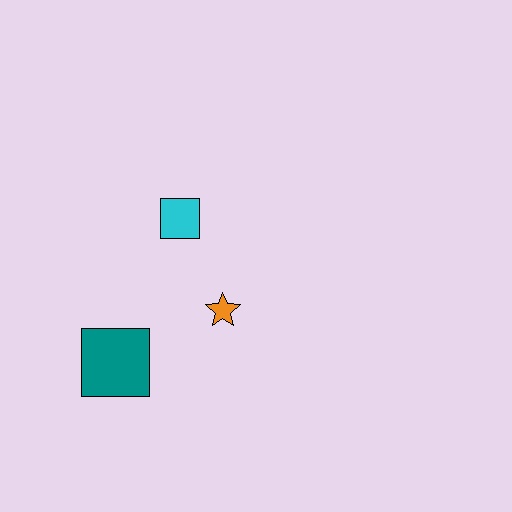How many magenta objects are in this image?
There are no magenta objects.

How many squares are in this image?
There are 2 squares.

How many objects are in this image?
There are 3 objects.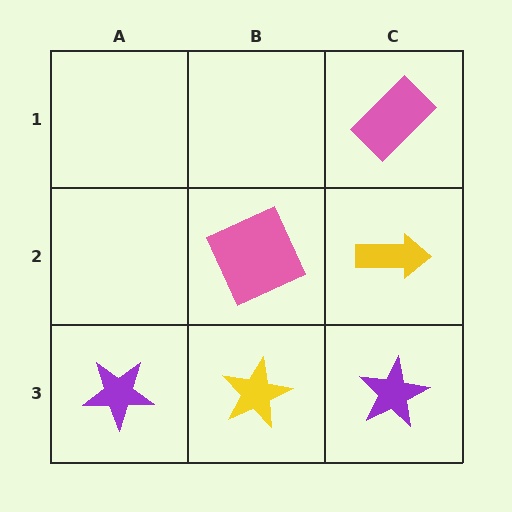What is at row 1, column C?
A pink rectangle.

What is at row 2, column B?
A pink square.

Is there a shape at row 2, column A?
No, that cell is empty.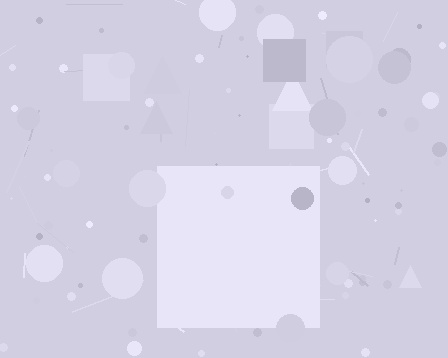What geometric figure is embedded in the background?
A square is embedded in the background.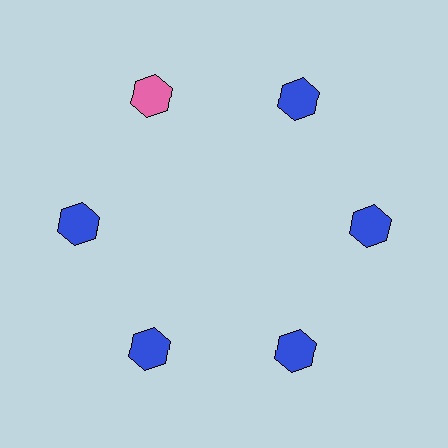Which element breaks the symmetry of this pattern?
The pink hexagon at roughly the 11 o'clock position breaks the symmetry. All other shapes are blue hexagons.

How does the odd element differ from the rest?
It has a different color: pink instead of blue.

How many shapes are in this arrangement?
There are 6 shapes arranged in a ring pattern.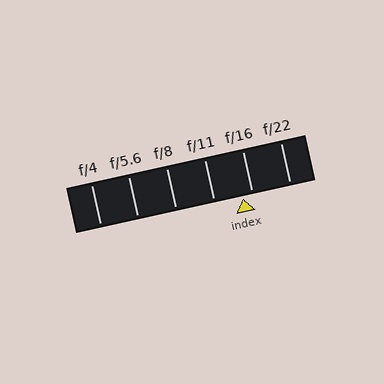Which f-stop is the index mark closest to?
The index mark is closest to f/16.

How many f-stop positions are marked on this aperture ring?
There are 6 f-stop positions marked.